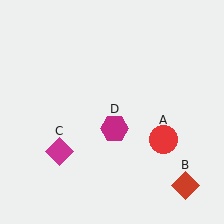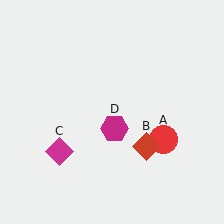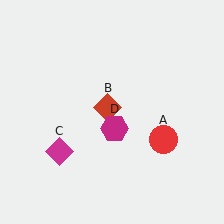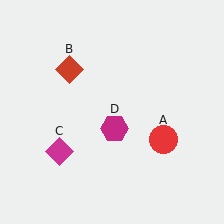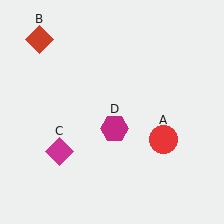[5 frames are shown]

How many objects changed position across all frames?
1 object changed position: red diamond (object B).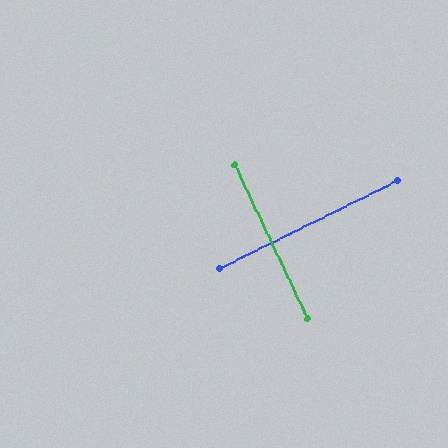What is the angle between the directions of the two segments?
Approximately 89 degrees.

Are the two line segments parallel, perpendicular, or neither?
Perpendicular — they meet at approximately 89°.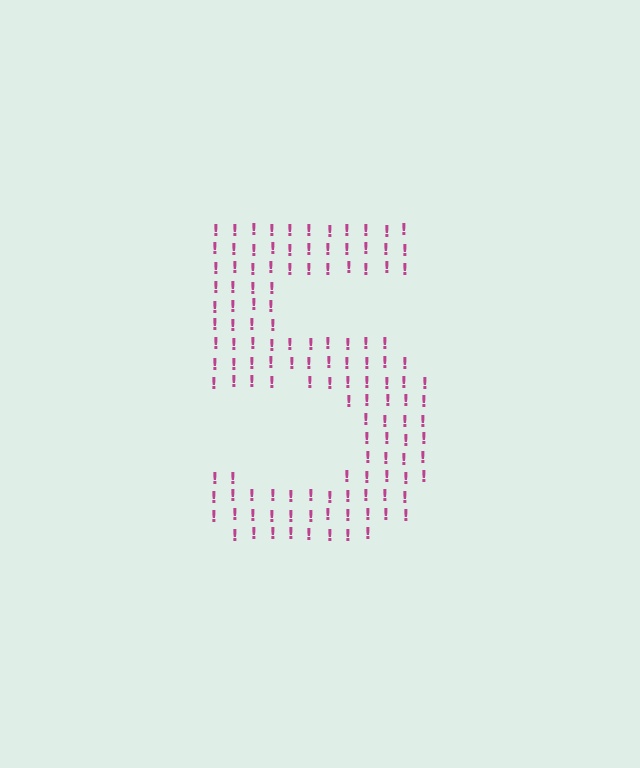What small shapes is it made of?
It is made of small exclamation marks.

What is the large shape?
The large shape is the digit 5.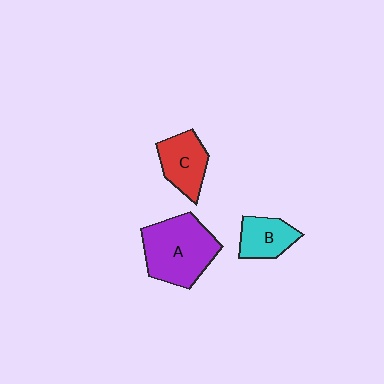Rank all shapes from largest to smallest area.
From largest to smallest: A (purple), C (red), B (cyan).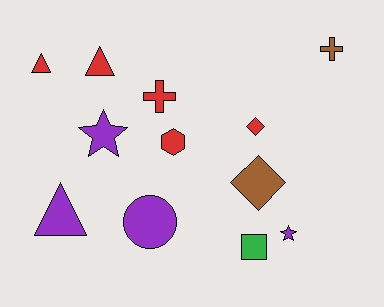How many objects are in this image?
There are 12 objects.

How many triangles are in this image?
There are 3 triangles.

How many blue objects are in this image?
There are no blue objects.